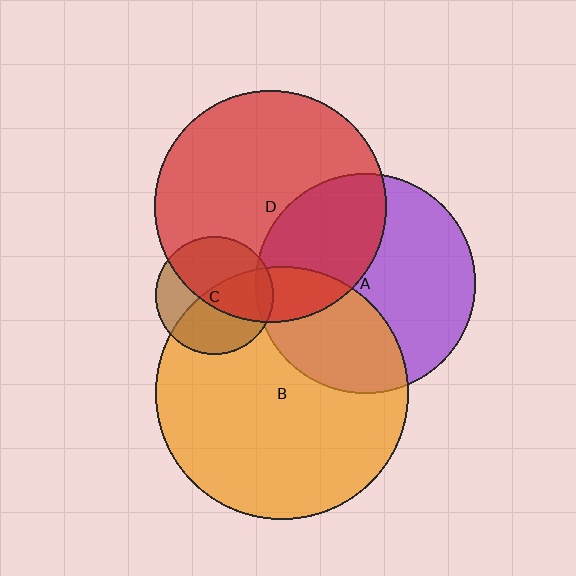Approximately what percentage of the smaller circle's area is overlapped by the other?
Approximately 55%.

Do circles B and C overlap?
Yes.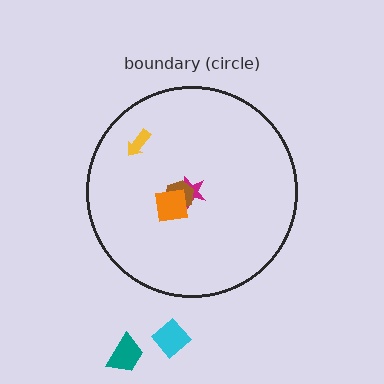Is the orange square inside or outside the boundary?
Inside.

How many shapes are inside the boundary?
4 inside, 2 outside.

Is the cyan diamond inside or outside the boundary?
Outside.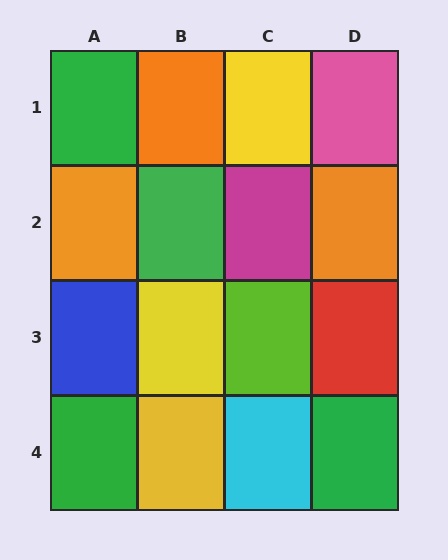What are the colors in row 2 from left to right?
Orange, green, magenta, orange.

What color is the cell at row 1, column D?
Pink.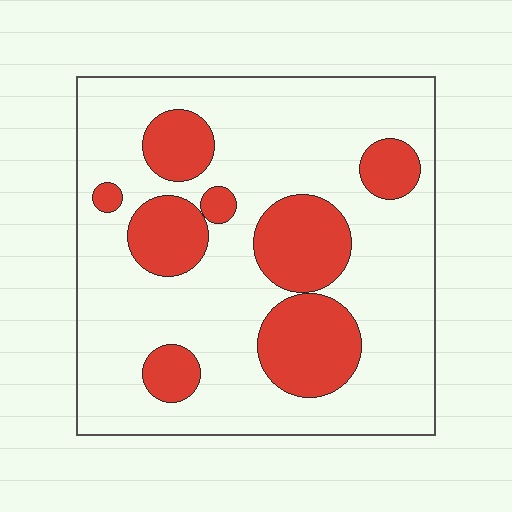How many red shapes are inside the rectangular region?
8.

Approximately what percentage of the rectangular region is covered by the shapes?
Approximately 25%.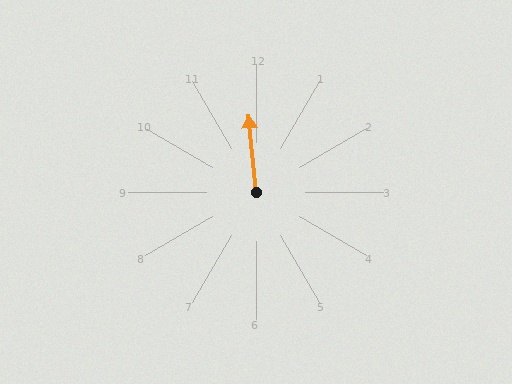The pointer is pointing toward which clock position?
Roughly 12 o'clock.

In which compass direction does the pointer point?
North.